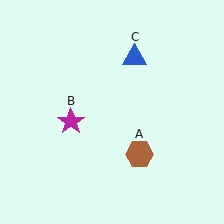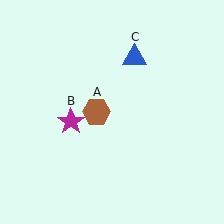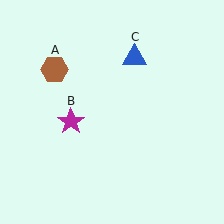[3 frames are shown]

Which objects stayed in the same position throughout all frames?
Magenta star (object B) and blue triangle (object C) remained stationary.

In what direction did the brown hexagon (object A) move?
The brown hexagon (object A) moved up and to the left.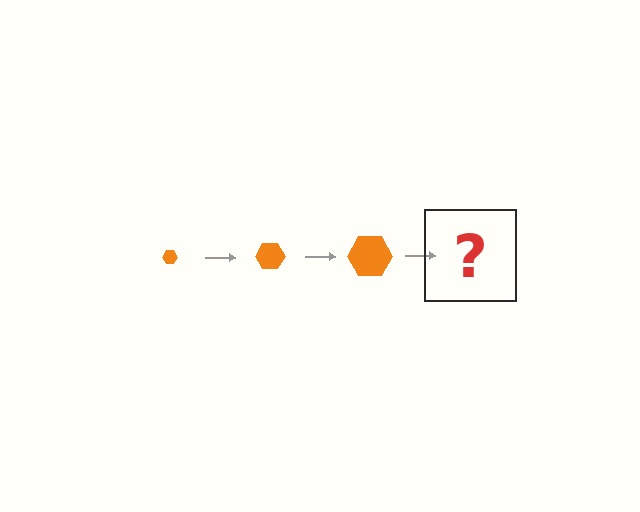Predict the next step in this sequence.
The next step is an orange hexagon, larger than the previous one.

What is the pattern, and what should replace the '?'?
The pattern is that the hexagon gets progressively larger each step. The '?' should be an orange hexagon, larger than the previous one.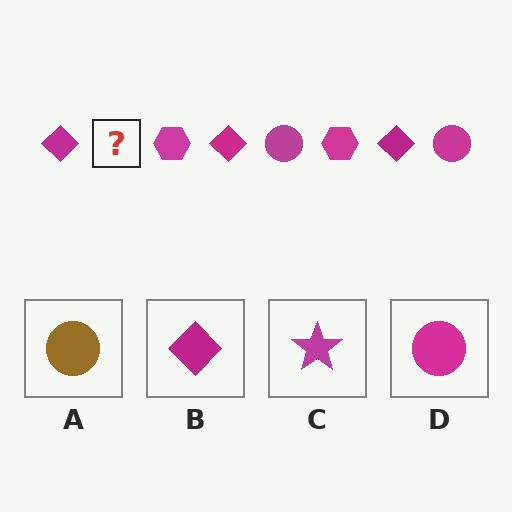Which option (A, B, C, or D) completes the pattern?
D.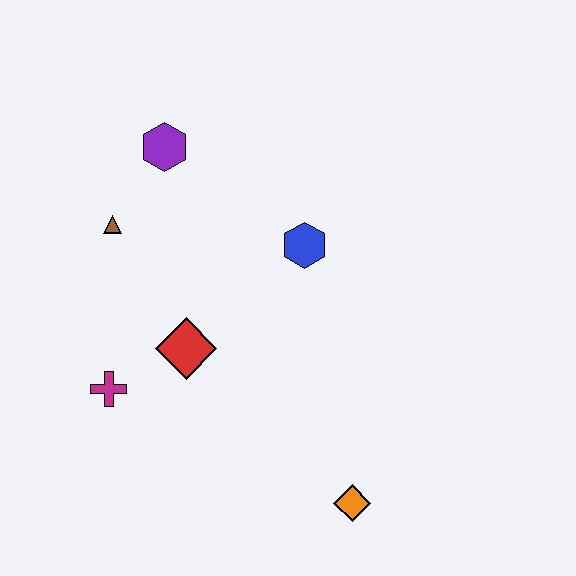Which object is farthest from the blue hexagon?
The orange diamond is farthest from the blue hexagon.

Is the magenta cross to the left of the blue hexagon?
Yes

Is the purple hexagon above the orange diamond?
Yes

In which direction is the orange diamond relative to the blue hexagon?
The orange diamond is below the blue hexagon.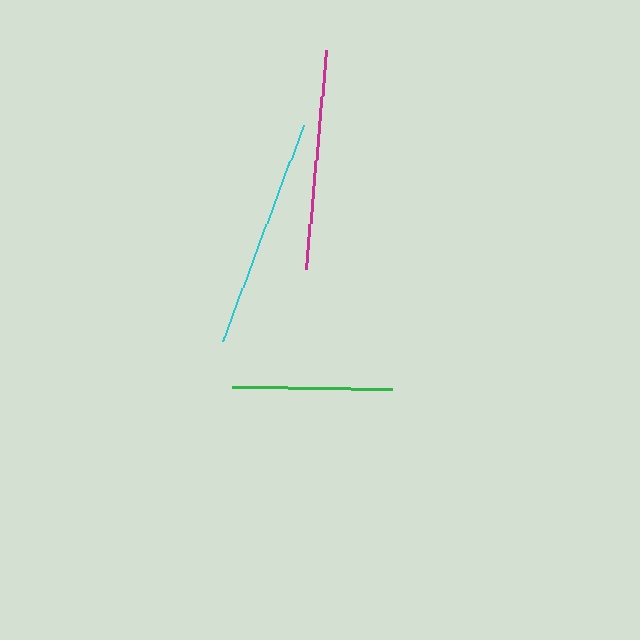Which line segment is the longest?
The cyan line is the longest at approximately 232 pixels.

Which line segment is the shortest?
The green line is the shortest at approximately 161 pixels.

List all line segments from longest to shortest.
From longest to shortest: cyan, magenta, green.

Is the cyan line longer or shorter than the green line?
The cyan line is longer than the green line.